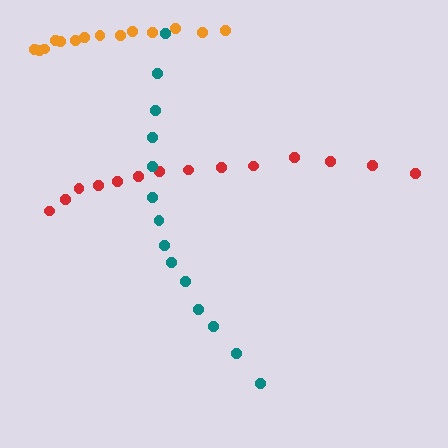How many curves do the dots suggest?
There are 3 distinct paths.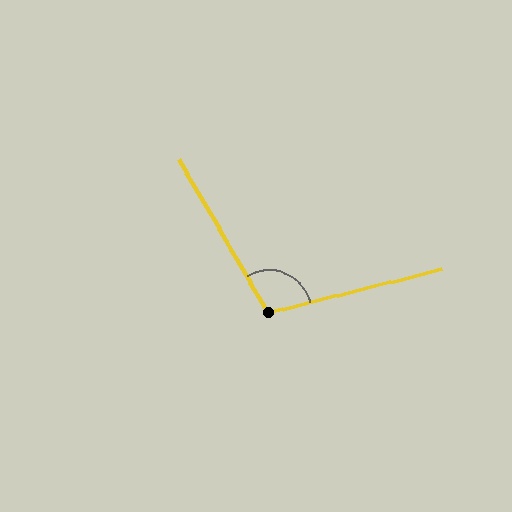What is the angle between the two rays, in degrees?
Approximately 106 degrees.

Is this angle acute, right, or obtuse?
It is obtuse.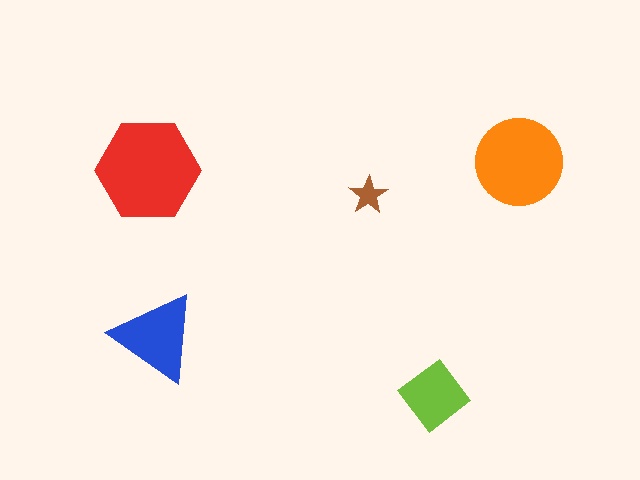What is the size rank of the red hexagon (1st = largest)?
1st.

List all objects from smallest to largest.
The brown star, the lime diamond, the blue triangle, the orange circle, the red hexagon.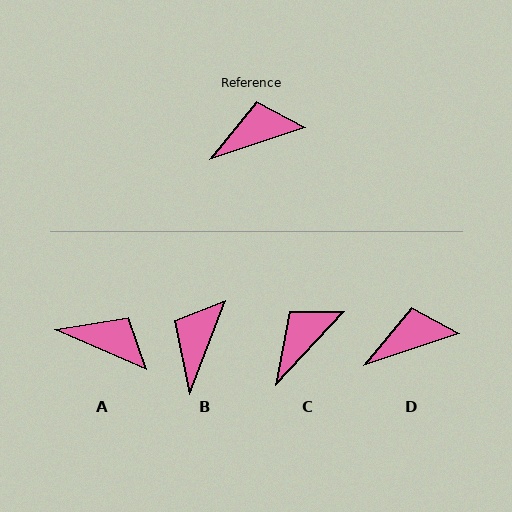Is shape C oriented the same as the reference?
No, it is off by about 28 degrees.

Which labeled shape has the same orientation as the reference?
D.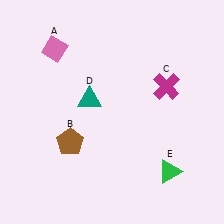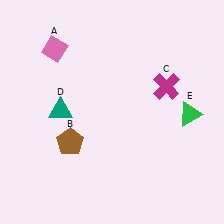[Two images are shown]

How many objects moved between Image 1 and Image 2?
2 objects moved between the two images.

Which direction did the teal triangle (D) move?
The teal triangle (D) moved left.